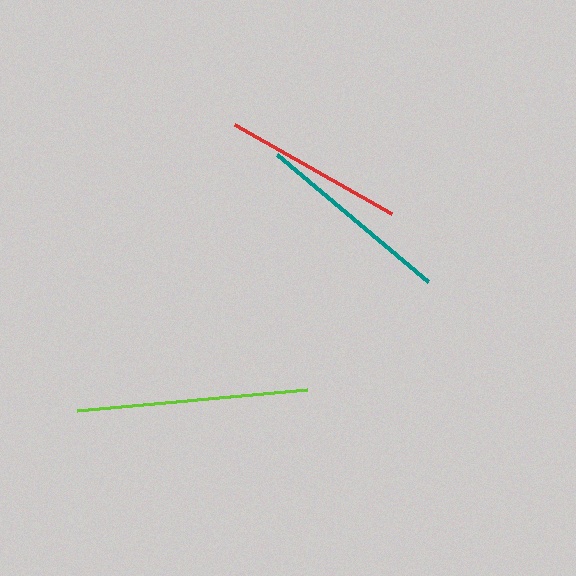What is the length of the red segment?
The red segment is approximately 180 pixels long.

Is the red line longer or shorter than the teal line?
The teal line is longer than the red line.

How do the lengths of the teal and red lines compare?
The teal and red lines are approximately the same length.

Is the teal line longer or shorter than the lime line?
The lime line is longer than the teal line.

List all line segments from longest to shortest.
From longest to shortest: lime, teal, red.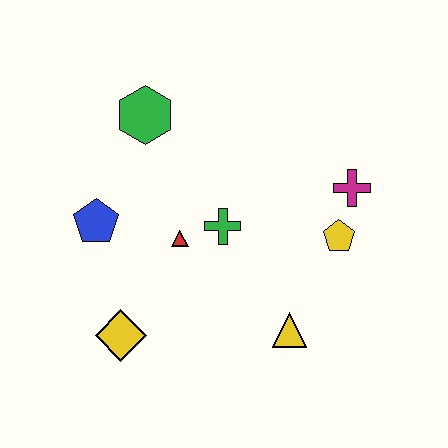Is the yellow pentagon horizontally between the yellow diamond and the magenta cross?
Yes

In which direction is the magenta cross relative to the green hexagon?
The magenta cross is to the right of the green hexagon.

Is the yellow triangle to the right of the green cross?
Yes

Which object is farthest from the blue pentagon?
The magenta cross is farthest from the blue pentagon.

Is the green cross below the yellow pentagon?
No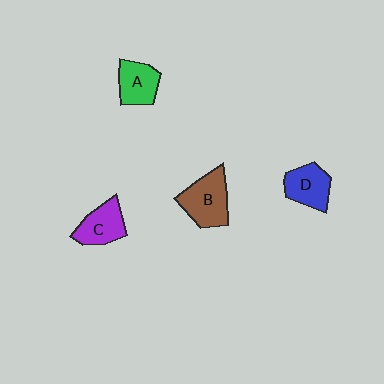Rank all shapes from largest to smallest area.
From largest to smallest: B (brown), D (blue), C (purple), A (green).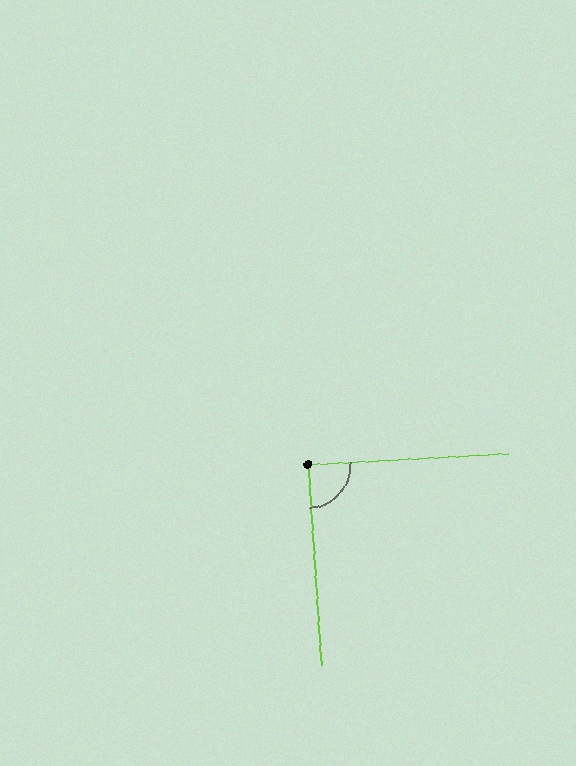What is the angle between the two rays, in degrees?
Approximately 90 degrees.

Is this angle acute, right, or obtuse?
It is approximately a right angle.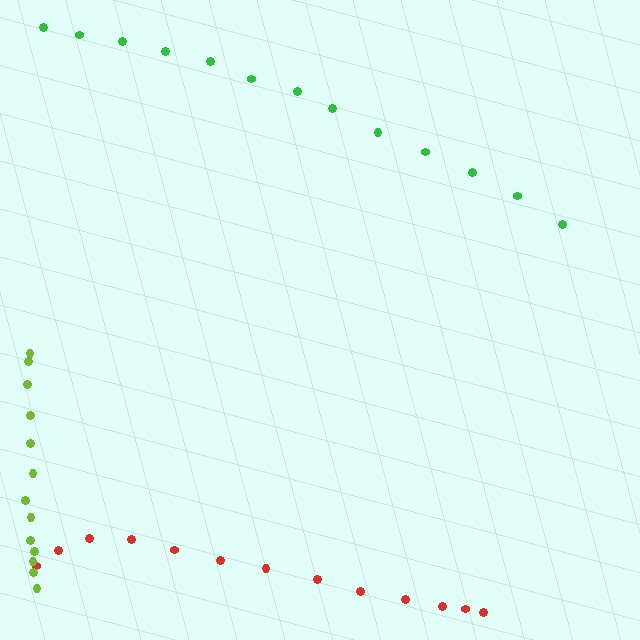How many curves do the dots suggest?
There are 3 distinct paths.